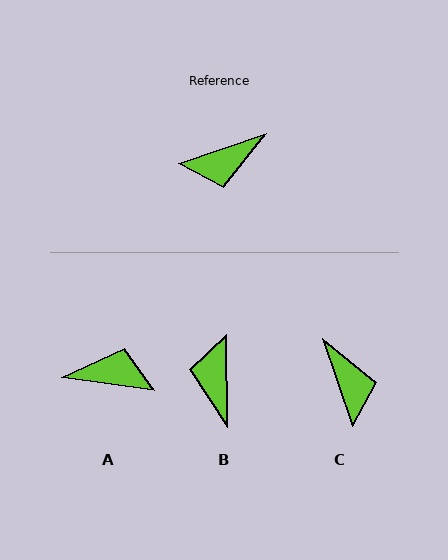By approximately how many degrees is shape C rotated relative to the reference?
Approximately 90 degrees counter-clockwise.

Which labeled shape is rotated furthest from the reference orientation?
A, about 154 degrees away.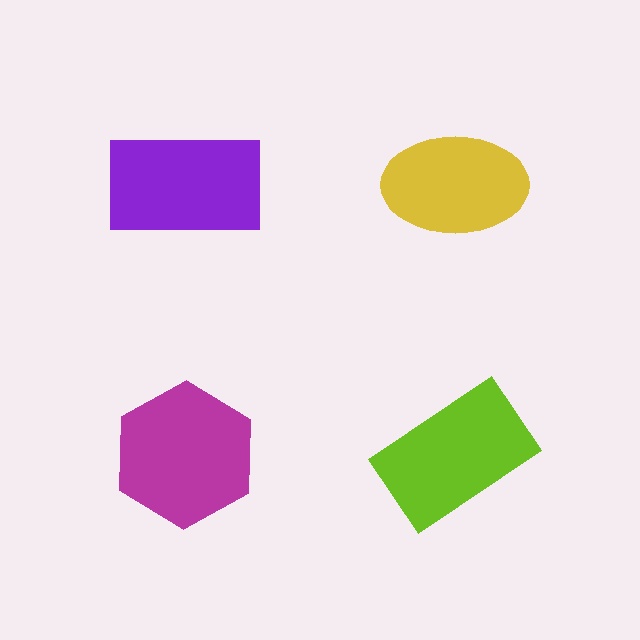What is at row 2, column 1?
A magenta hexagon.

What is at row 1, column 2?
A yellow ellipse.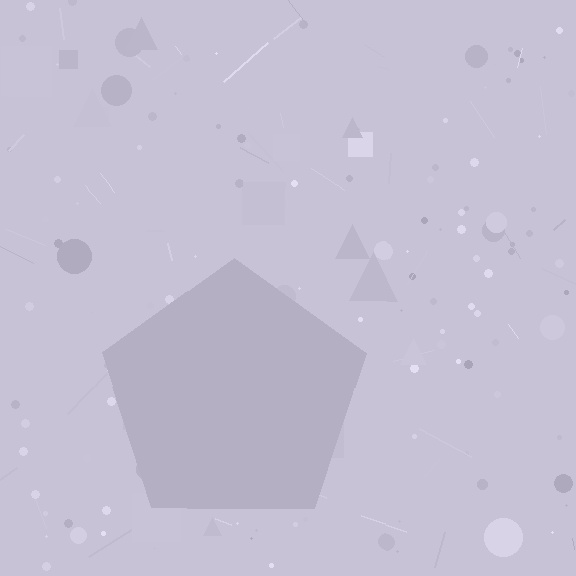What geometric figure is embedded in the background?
A pentagon is embedded in the background.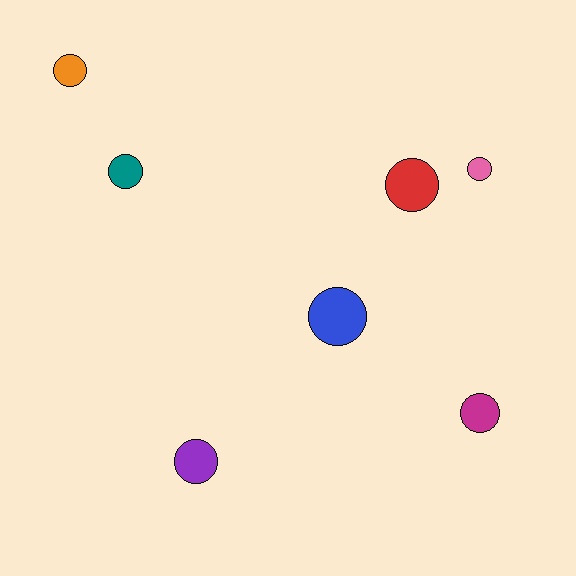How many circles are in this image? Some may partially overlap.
There are 7 circles.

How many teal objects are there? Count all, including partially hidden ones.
There is 1 teal object.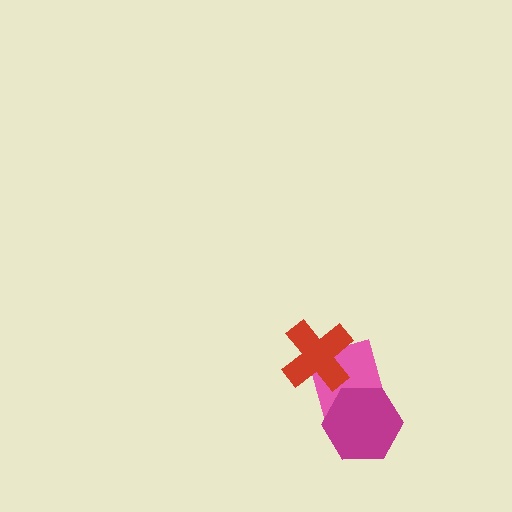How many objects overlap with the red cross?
1 object overlaps with the red cross.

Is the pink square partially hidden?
Yes, it is partially covered by another shape.